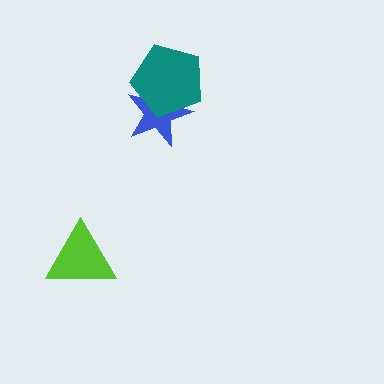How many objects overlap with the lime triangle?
0 objects overlap with the lime triangle.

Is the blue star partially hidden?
Yes, it is partially covered by another shape.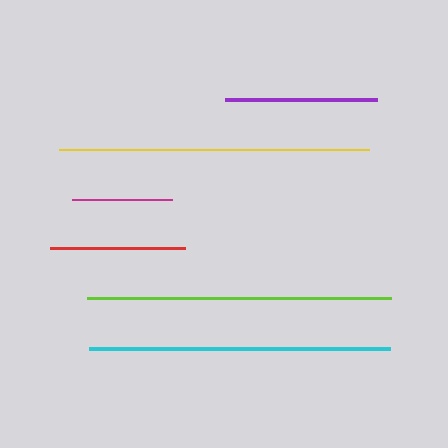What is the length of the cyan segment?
The cyan segment is approximately 300 pixels long.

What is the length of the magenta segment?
The magenta segment is approximately 100 pixels long.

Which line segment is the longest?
The yellow line is the longest at approximately 310 pixels.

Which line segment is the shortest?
The magenta line is the shortest at approximately 100 pixels.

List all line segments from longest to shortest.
From longest to shortest: yellow, lime, cyan, purple, red, magenta.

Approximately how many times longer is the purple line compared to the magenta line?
The purple line is approximately 1.5 times the length of the magenta line.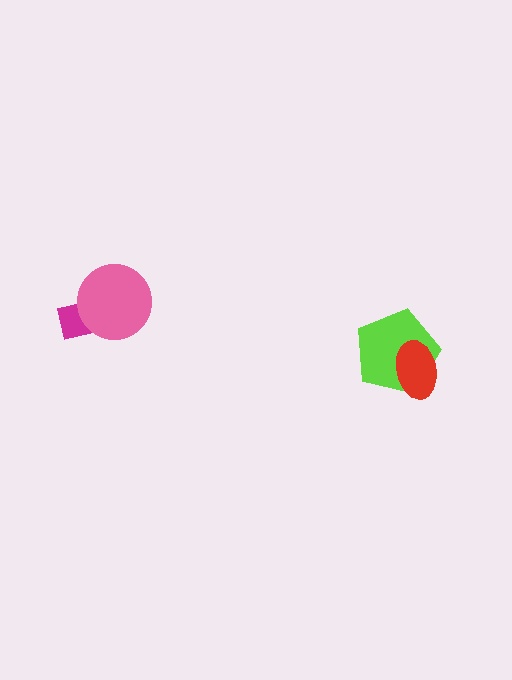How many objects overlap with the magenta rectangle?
1 object overlaps with the magenta rectangle.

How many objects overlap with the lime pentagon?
1 object overlaps with the lime pentagon.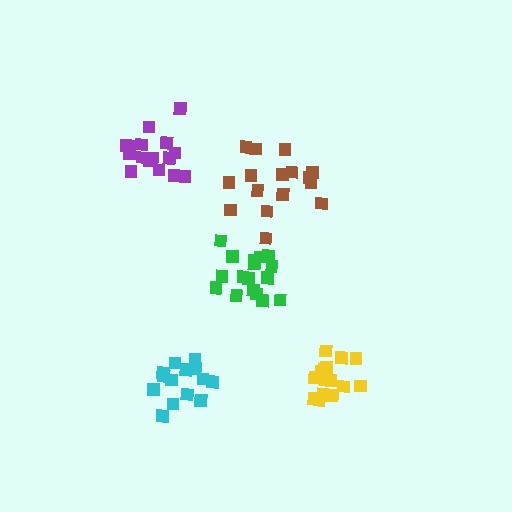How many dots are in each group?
Group 1: 14 dots, Group 2: 16 dots, Group 3: 15 dots, Group 4: 16 dots, Group 5: 17 dots (78 total).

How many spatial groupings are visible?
There are 5 spatial groupings.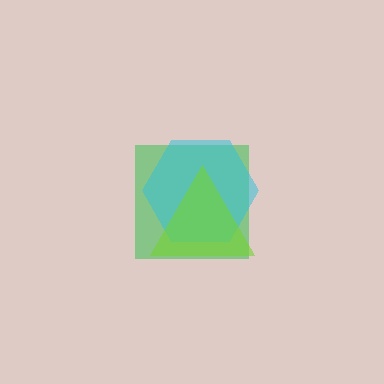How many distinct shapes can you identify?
There are 3 distinct shapes: a green square, a cyan hexagon, a lime triangle.